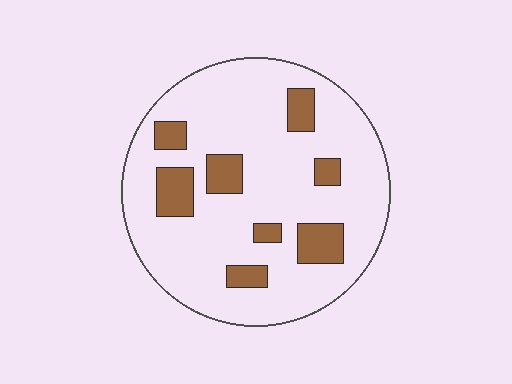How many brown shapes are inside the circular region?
8.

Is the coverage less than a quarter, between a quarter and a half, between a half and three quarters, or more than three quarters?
Less than a quarter.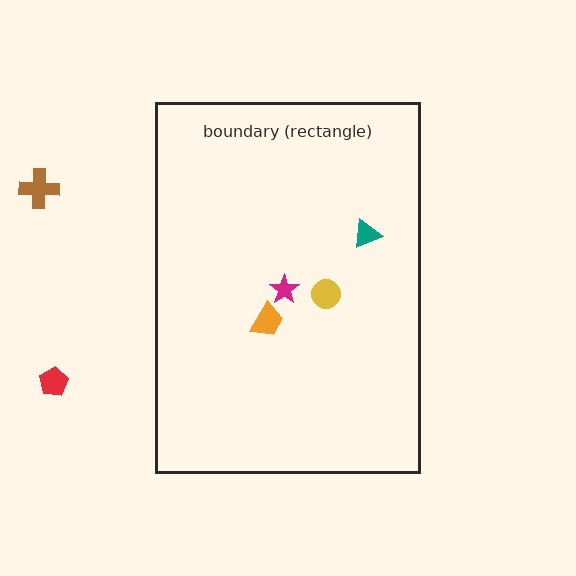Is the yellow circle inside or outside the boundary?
Inside.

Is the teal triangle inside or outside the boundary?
Inside.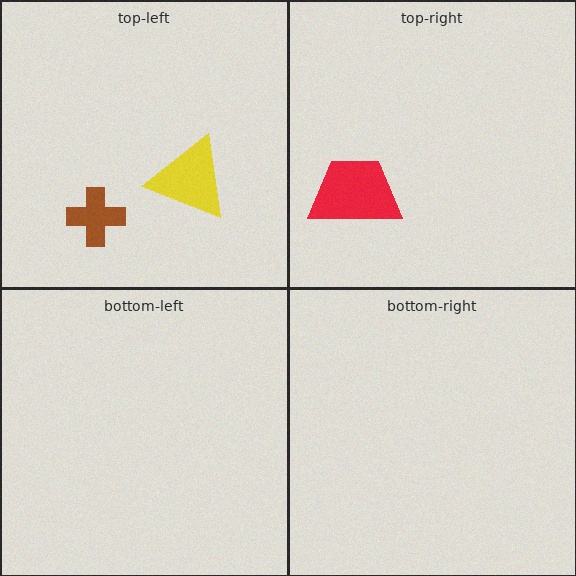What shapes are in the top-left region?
The brown cross, the yellow triangle.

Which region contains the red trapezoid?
The top-right region.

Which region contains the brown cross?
The top-left region.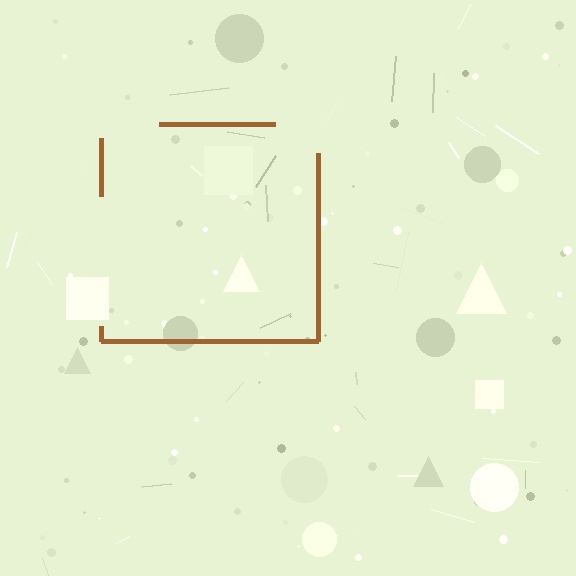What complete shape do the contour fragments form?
The contour fragments form a square.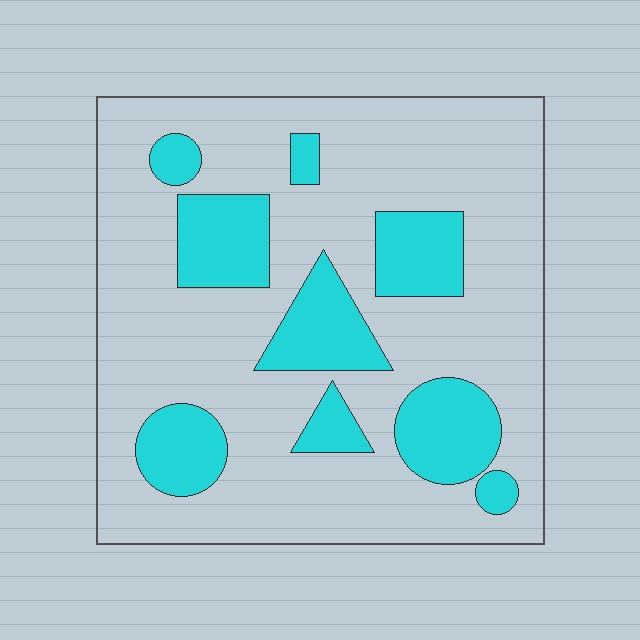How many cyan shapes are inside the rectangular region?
9.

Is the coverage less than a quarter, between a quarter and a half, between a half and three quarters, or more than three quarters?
Less than a quarter.